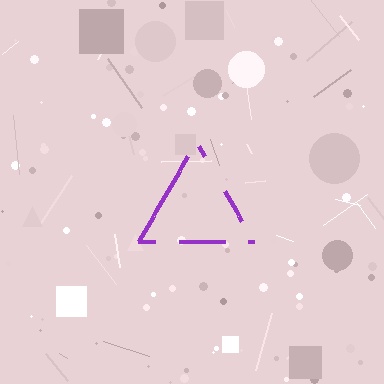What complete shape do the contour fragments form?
The contour fragments form a triangle.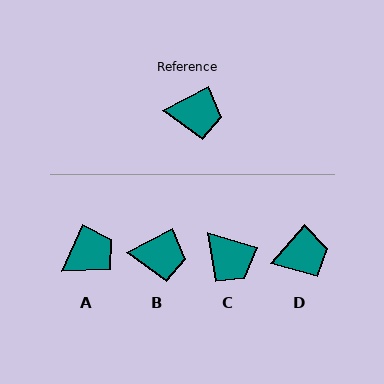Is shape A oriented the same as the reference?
No, it is off by about 39 degrees.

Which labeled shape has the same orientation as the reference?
B.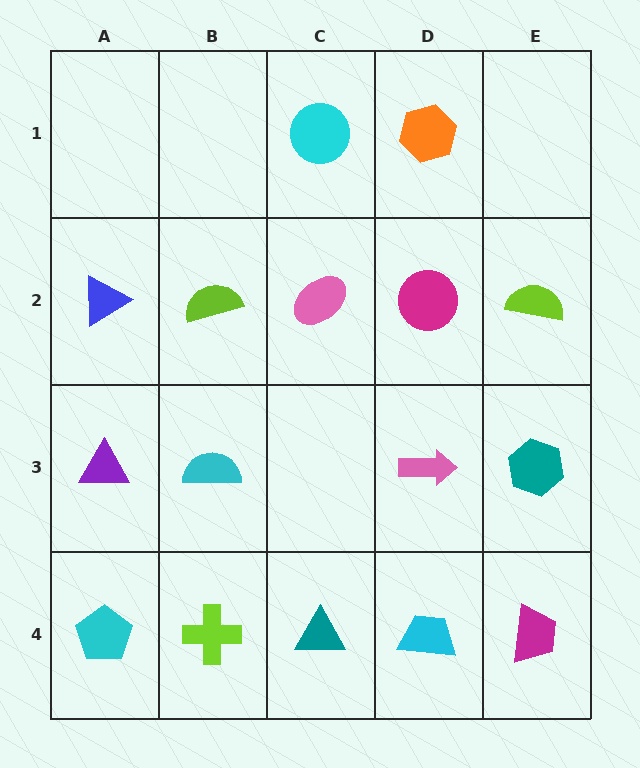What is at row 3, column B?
A cyan semicircle.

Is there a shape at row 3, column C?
No, that cell is empty.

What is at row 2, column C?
A pink ellipse.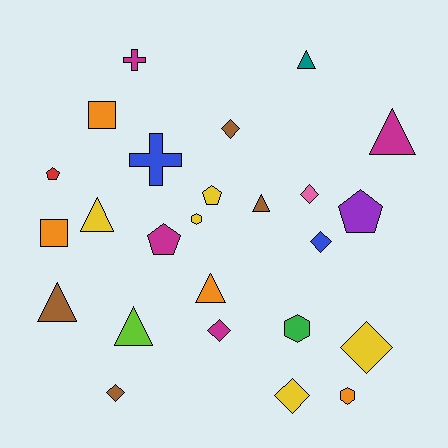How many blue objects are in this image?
There are 2 blue objects.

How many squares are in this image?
There are 2 squares.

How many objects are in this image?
There are 25 objects.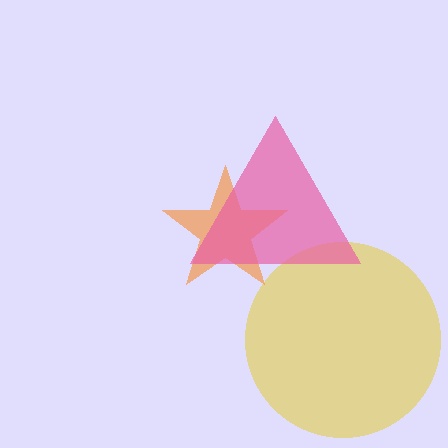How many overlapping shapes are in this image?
There are 3 overlapping shapes in the image.